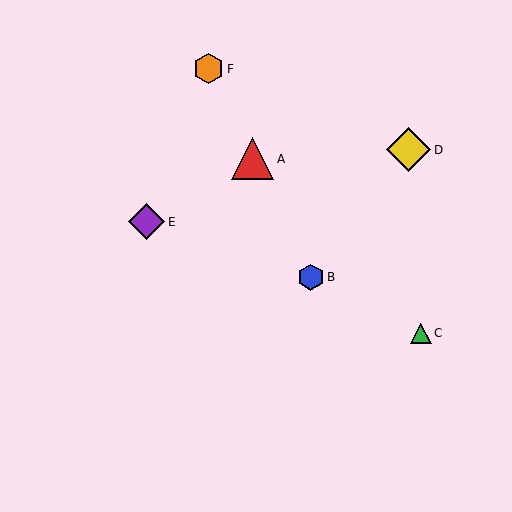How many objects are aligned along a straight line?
3 objects (A, B, F) are aligned along a straight line.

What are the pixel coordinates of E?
Object E is at (147, 222).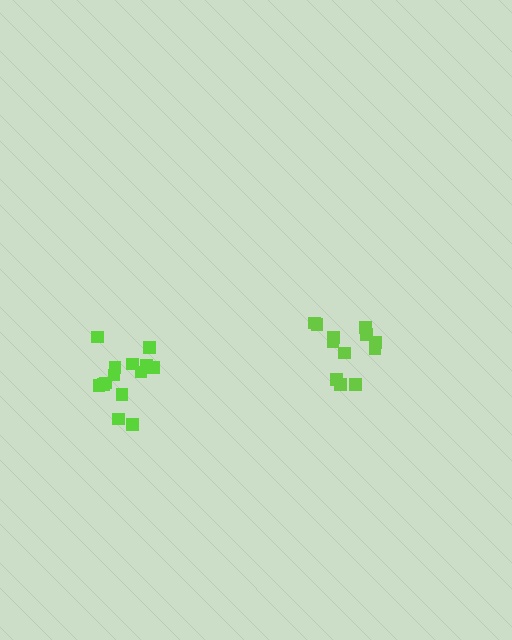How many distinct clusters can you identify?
There are 2 distinct clusters.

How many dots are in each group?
Group 1: 14 dots, Group 2: 12 dots (26 total).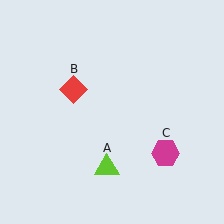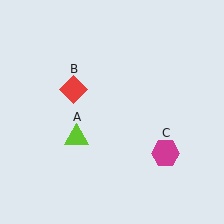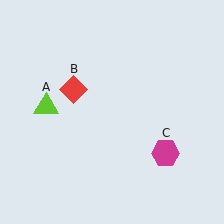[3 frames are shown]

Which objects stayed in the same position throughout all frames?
Red diamond (object B) and magenta hexagon (object C) remained stationary.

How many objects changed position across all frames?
1 object changed position: lime triangle (object A).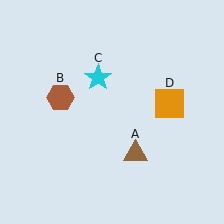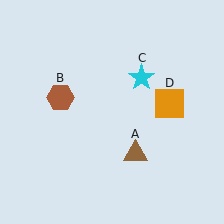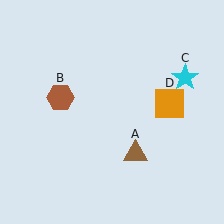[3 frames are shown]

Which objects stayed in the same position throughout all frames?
Brown triangle (object A) and brown hexagon (object B) and orange square (object D) remained stationary.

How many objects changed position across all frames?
1 object changed position: cyan star (object C).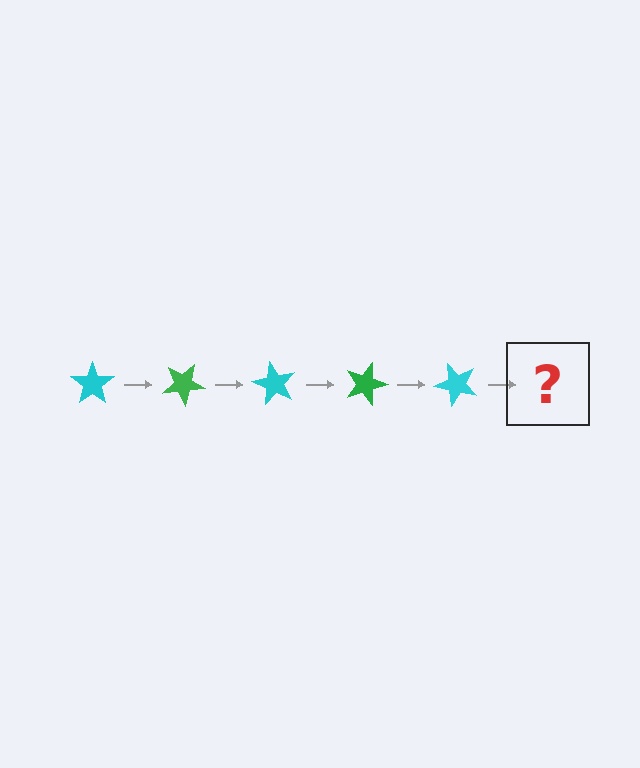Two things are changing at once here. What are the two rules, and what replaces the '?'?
The two rules are that it rotates 30 degrees each step and the color cycles through cyan and green. The '?' should be a green star, rotated 150 degrees from the start.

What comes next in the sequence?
The next element should be a green star, rotated 150 degrees from the start.